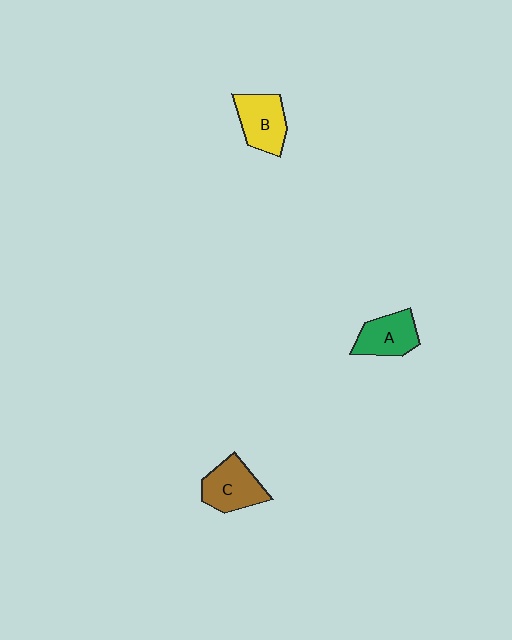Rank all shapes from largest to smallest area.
From largest to smallest: C (brown), B (yellow), A (green).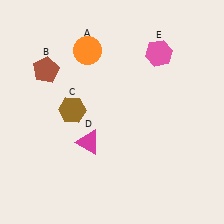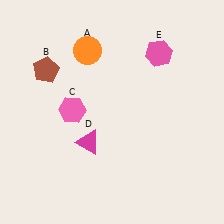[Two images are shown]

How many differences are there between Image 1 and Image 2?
There is 1 difference between the two images.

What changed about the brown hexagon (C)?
In Image 1, C is brown. In Image 2, it changed to pink.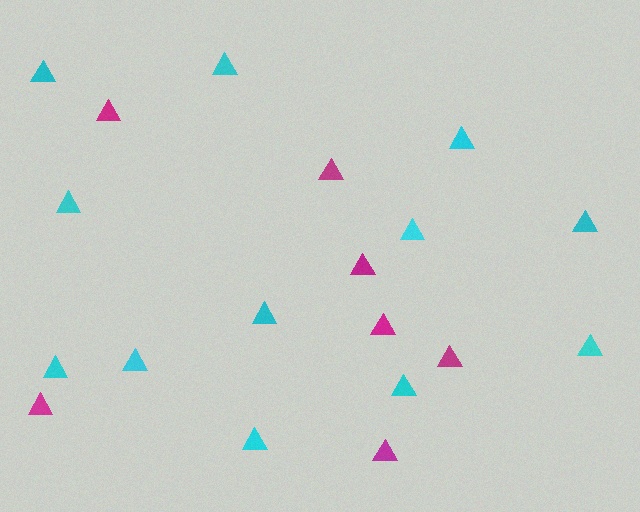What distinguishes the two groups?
There are 2 groups: one group of magenta triangles (7) and one group of cyan triangles (12).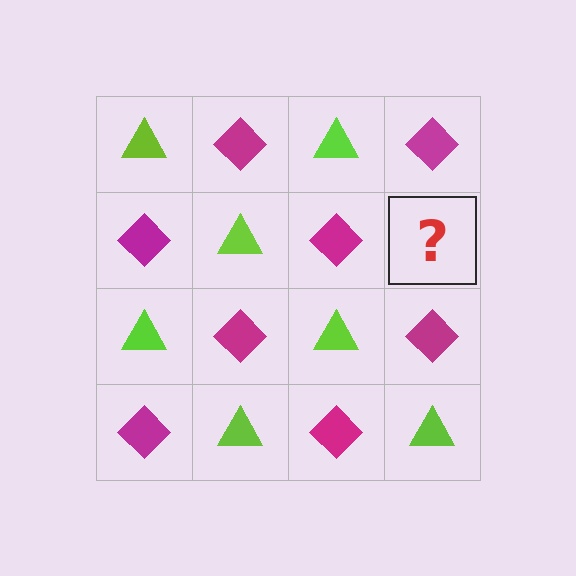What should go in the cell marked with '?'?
The missing cell should contain a lime triangle.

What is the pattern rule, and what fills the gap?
The rule is that it alternates lime triangle and magenta diamond in a checkerboard pattern. The gap should be filled with a lime triangle.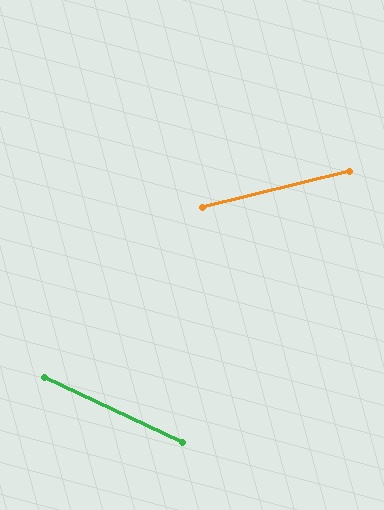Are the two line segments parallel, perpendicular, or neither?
Neither parallel nor perpendicular — they differ by about 39°.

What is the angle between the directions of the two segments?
Approximately 39 degrees.